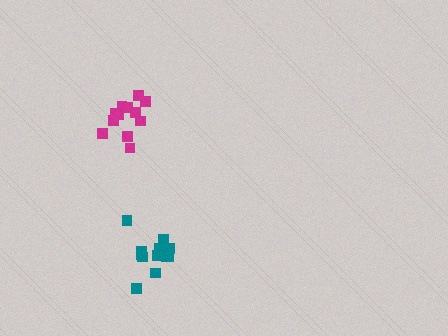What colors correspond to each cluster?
The clusters are colored: teal, magenta.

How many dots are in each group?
Group 1: 13 dots, Group 2: 13 dots (26 total).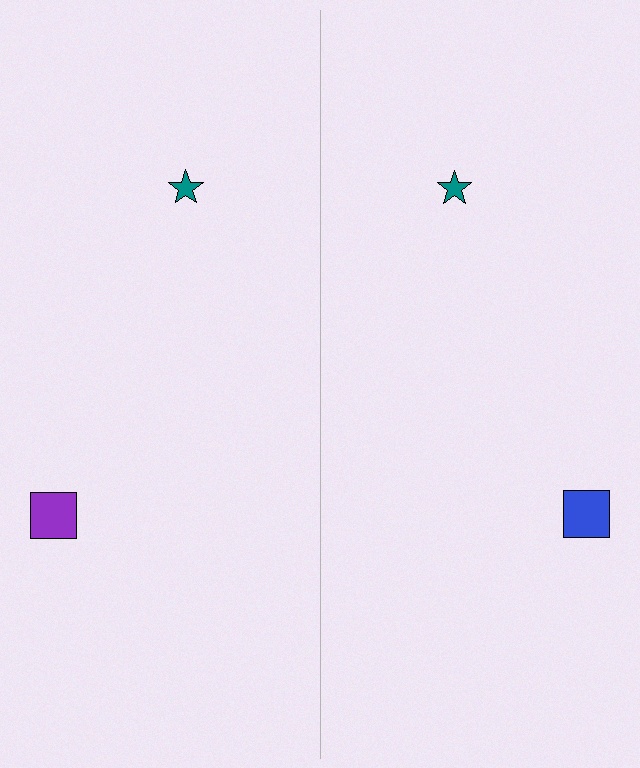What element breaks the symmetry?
The blue square on the right side breaks the symmetry — its mirror counterpart is purple.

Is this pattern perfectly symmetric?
No, the pattern is not perfectly symmetric. The blue square on the right side breaks the symmetry — its mirror counterpart is purple.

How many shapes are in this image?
There are 4 shapes in this image.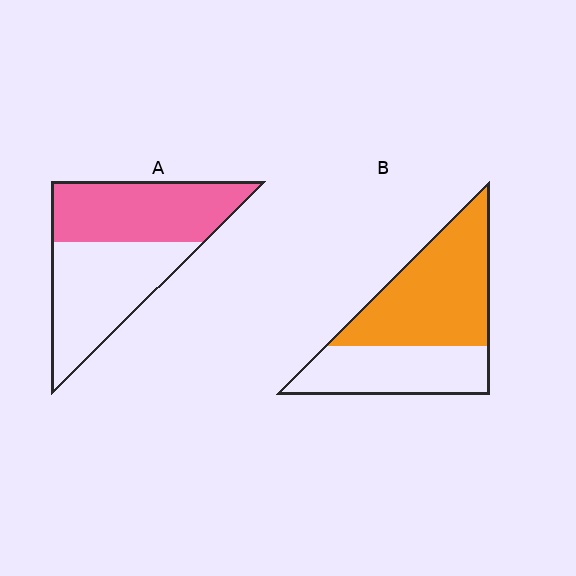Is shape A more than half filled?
Roughly half.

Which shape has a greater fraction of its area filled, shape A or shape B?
Shape B.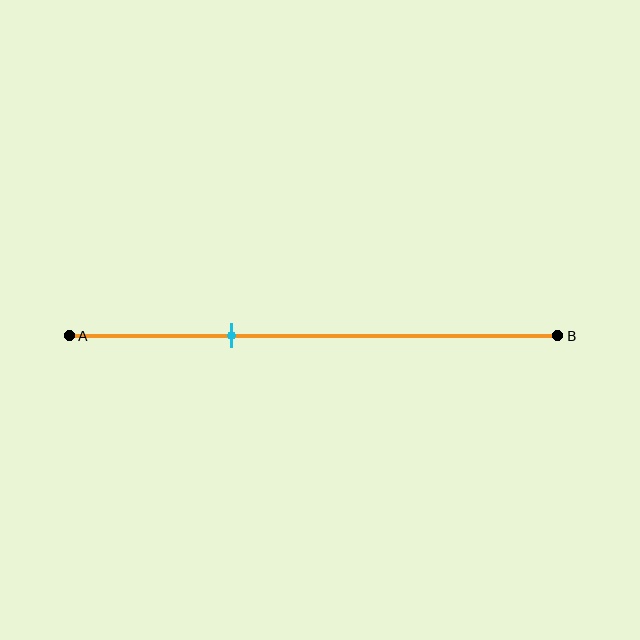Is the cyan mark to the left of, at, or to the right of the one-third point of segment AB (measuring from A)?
The cyan mark is approximately at the one-third point of segment AB.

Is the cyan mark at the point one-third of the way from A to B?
Yes, the mark is approximately at the one-third point.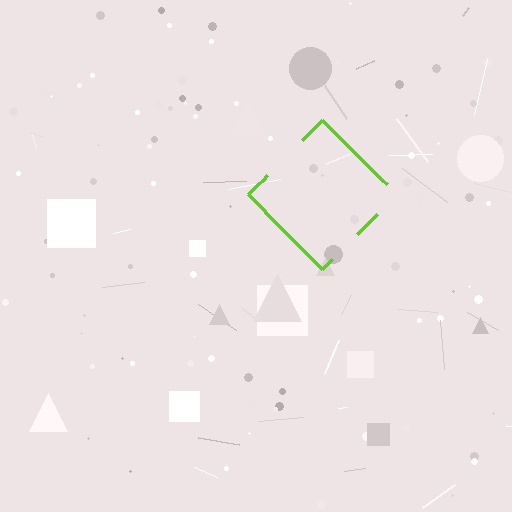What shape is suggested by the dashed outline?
The dashed outline suggests a diamond.